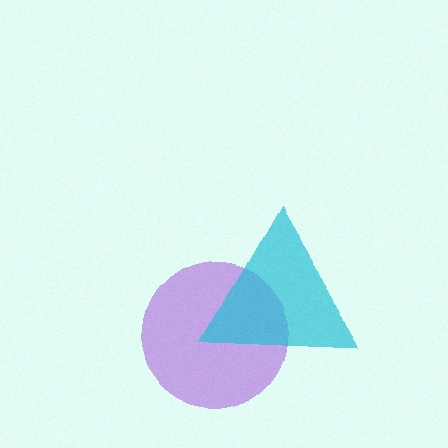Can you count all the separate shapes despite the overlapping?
Yes, there are 2 separate shapes.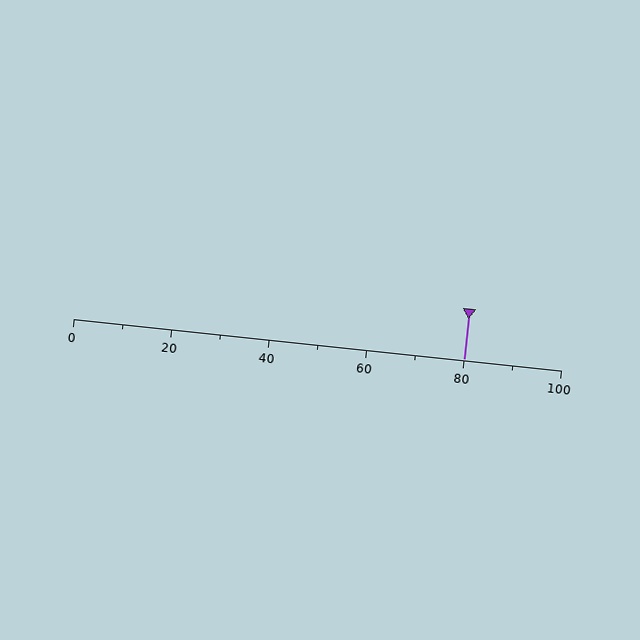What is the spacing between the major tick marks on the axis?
The major ticks are spaced 20 apart.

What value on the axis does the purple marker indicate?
The marker indicates approximately 80.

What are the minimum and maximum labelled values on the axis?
The axis runs from 0 to 100.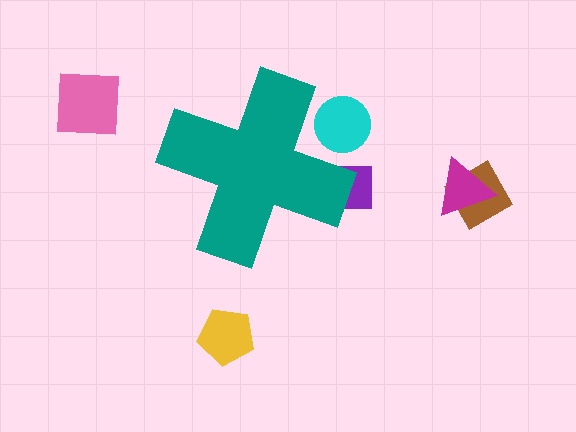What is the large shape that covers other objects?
A teal cross.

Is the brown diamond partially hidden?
No, the brown diamond is fully visible.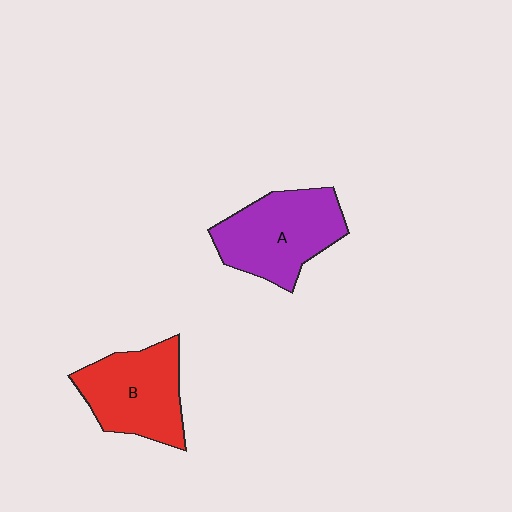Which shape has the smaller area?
Shape B (red).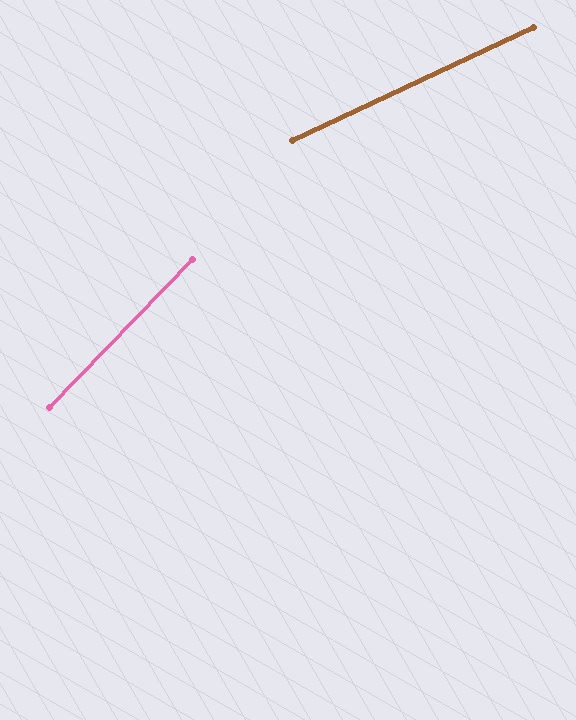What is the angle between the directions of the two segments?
Approximately 21 degrees.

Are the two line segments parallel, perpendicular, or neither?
Neither parallel nor perpendicular — they differ by about 21°.